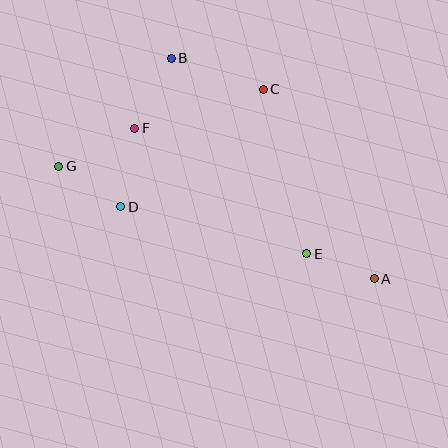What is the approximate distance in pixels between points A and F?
The distance between A and F is approximately 283 pixels.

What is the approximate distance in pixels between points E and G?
The distance between E and G is approximately 263 pixels.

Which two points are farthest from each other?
Points A and G are farthest from each other.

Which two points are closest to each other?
Points A and E are closest to each other.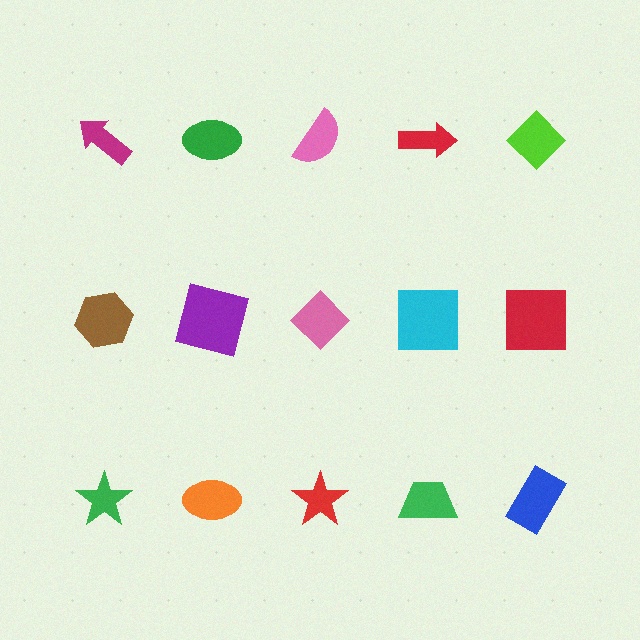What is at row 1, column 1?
A magenta arrow.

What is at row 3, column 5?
A blue rectangle.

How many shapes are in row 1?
5 shapes.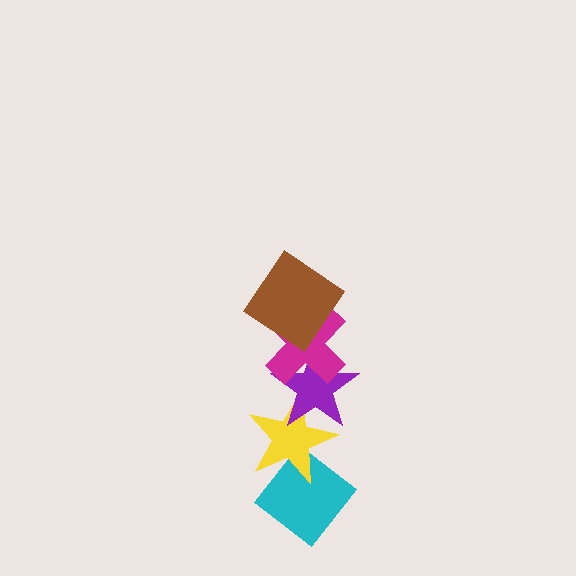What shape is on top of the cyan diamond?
The yellow star is on top of the cyan diamond.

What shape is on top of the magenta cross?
The brown diamond is on top of the magenta cross.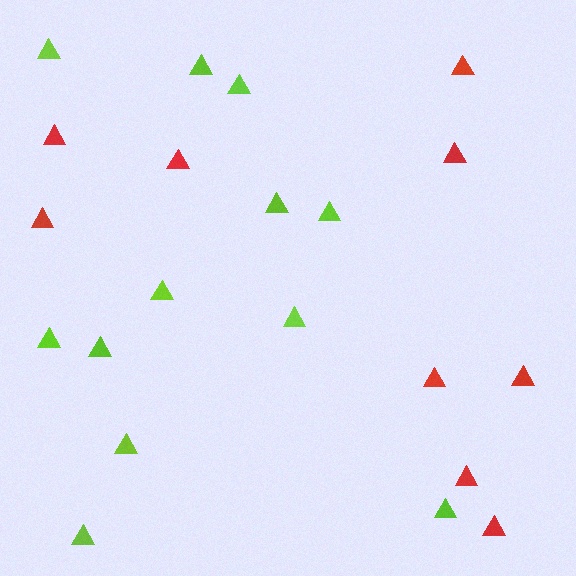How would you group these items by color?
There are 2 groups: one group of red triangles (9) and one group of lime triangles (12).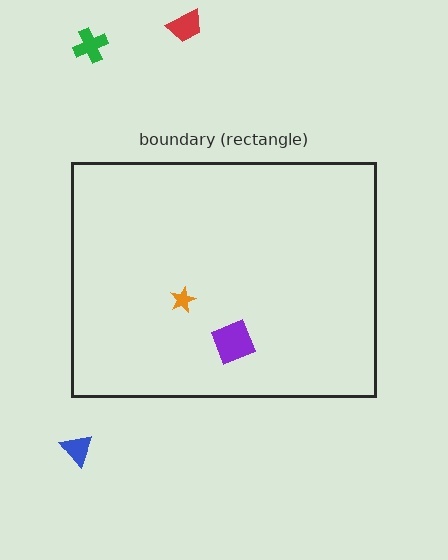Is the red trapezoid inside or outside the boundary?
Outside.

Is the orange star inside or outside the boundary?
Inside.